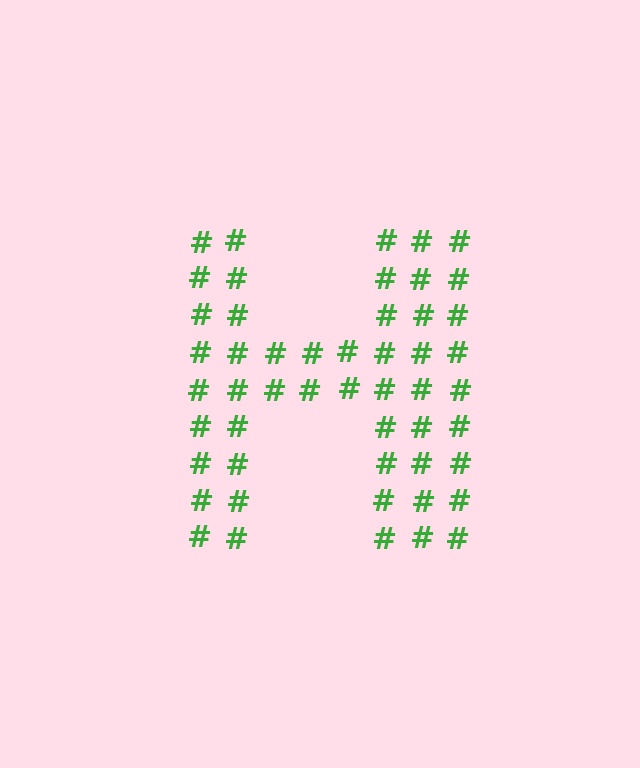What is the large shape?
The large shape is the letter H.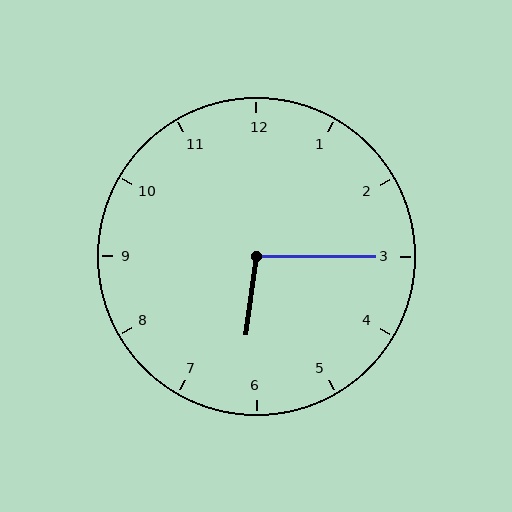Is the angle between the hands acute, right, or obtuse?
It is obtuse.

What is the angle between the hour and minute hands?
Approximately 98 degrees.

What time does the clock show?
6:15.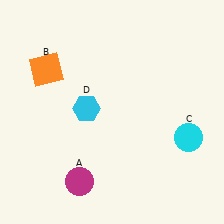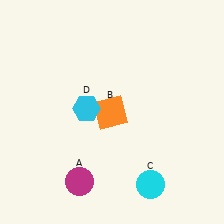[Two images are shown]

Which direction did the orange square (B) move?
The orange square (B) moved right.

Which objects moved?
The objects that moved are: the orange square (B), the cyan circle (C).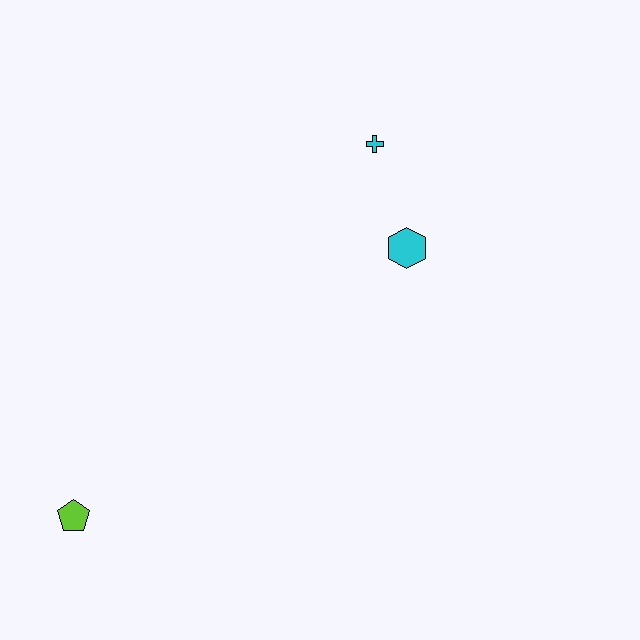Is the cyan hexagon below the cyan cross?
Yes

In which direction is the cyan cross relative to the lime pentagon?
The cyan cross is above the lime pentagon.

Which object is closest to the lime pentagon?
The cyan hexagon is closest to the lime pentagon.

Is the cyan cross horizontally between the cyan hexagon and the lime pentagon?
Yes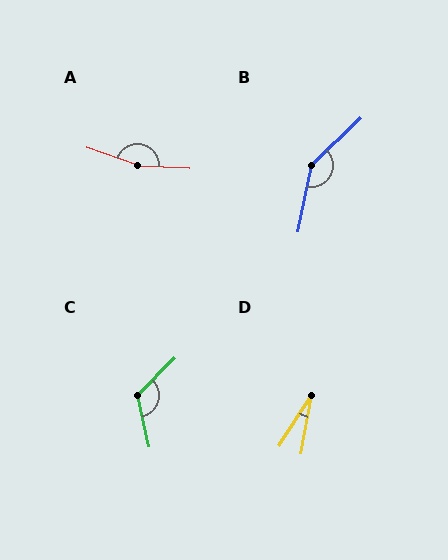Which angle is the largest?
A, at approximately 164 degrees.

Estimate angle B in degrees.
Approximately 145 degrees.